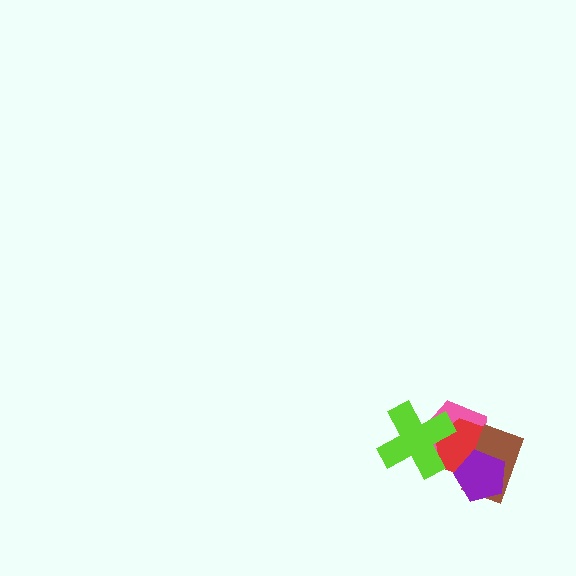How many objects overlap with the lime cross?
2 objects overlap with the lime cross.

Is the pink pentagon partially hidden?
Yes, it is partially covered by another shape.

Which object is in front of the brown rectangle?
The purple pentagon is in front of the brown rectangle.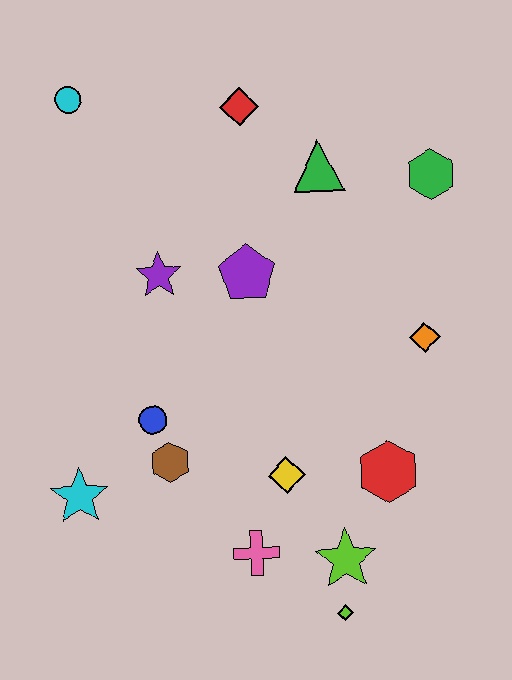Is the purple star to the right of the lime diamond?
No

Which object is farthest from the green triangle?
The lime diamond is farthest from the green triangle.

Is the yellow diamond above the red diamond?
No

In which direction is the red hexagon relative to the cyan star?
The red hexagon is to the right of the cyan star.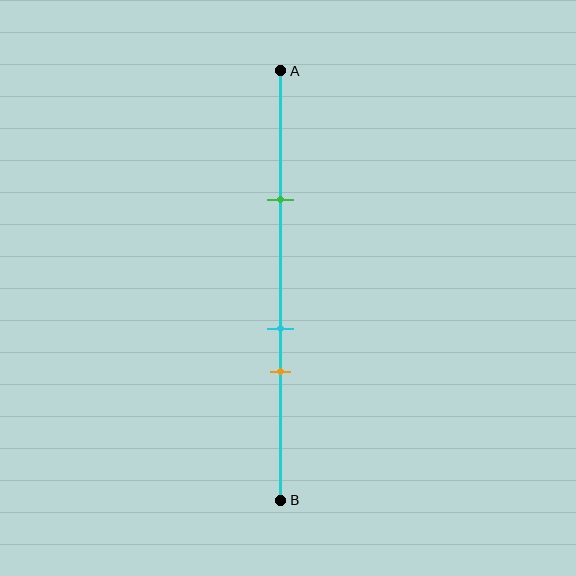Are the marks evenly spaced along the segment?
No, the marks are not evenly spaced.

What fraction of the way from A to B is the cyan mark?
The cyan mark is approximately 60% (0.6) of the way from A to B.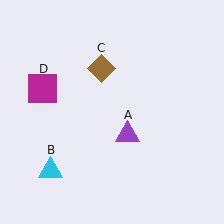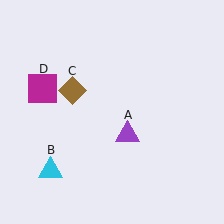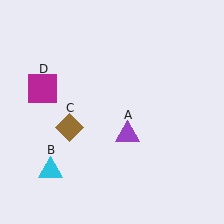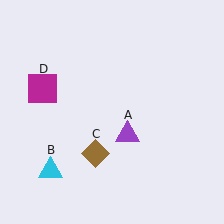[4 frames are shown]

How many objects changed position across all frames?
1 object changed position: brown diamond (object C).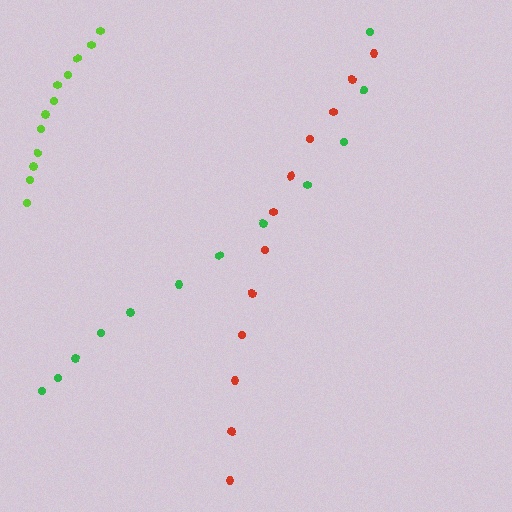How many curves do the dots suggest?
There are 3 distinct paths.